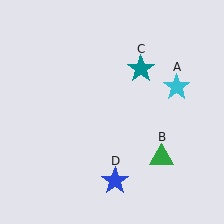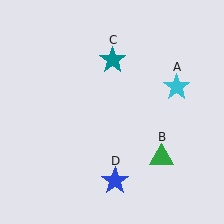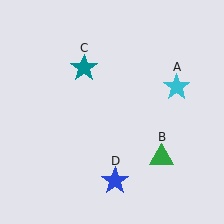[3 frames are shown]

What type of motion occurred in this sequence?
The teal star (object C) rotated counterclockwise around the center of the scene.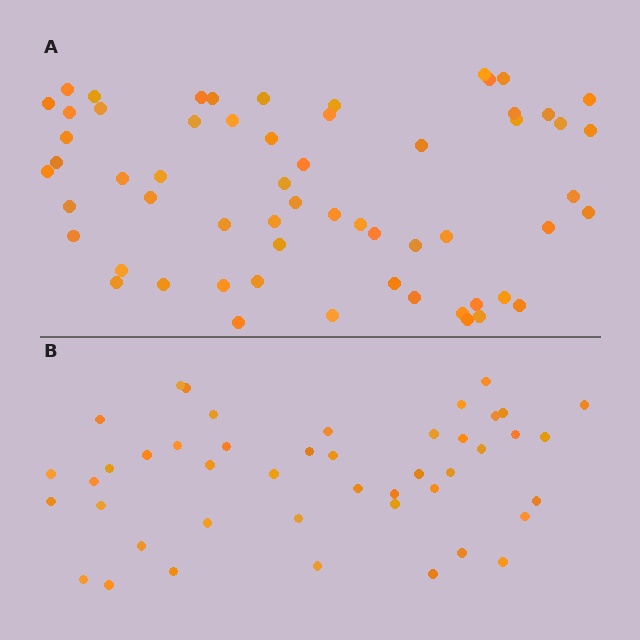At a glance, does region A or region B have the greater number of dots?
Region A (the top region) has more dots.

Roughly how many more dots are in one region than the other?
Region A has approximately 15 more dots than region B.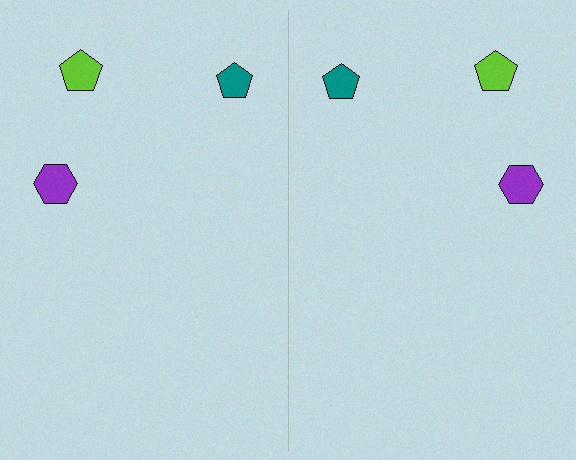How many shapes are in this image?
There are 6 shapes in this image.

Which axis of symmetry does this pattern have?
The pattern has a vertical axis of symmetry running through the center of the image.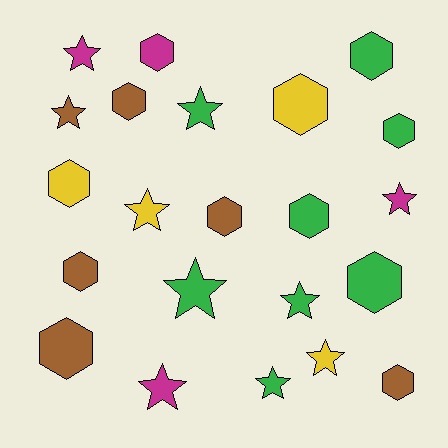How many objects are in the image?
There are 22 objects.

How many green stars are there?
There are 4 green stars.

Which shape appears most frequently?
Hexagon, with 12 objects.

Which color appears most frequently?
Green, with 8 objects.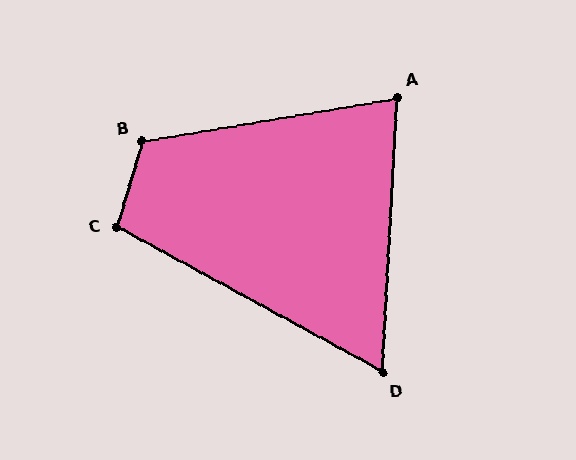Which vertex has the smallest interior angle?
D, at approximately 64 degrees.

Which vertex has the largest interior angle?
B, at approximately 116 degrees.